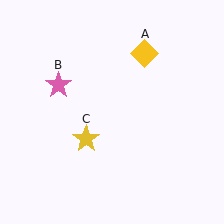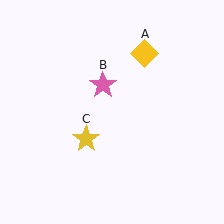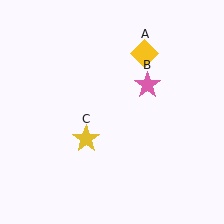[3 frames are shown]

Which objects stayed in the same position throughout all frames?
Yellow diamond (object A) and yellow star (object C) remained stationary.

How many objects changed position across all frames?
1 object changed position: pink star (object B).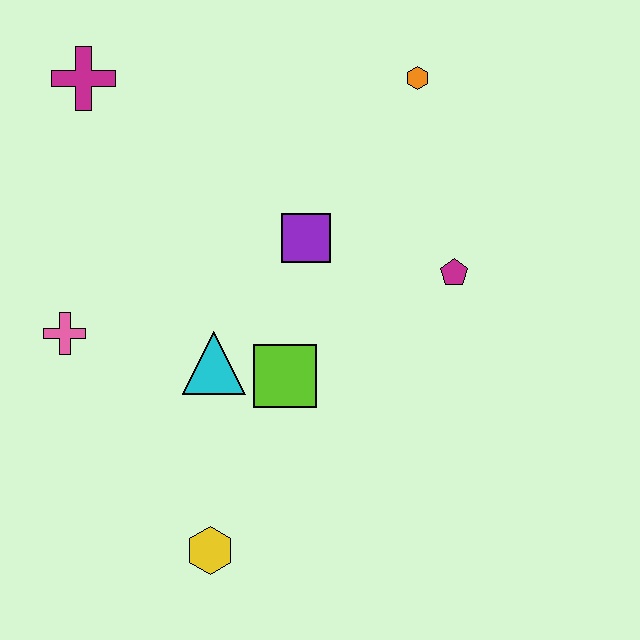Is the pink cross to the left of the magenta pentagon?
Yes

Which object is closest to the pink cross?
The cyan triangle is closest to the pink cross.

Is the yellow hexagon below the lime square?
Yes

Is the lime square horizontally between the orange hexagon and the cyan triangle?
Yes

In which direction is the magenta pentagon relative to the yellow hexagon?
The magenta pentagon is above the yellow hexagon.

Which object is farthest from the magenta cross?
The yellow hexagon is farthest from the magenta cross.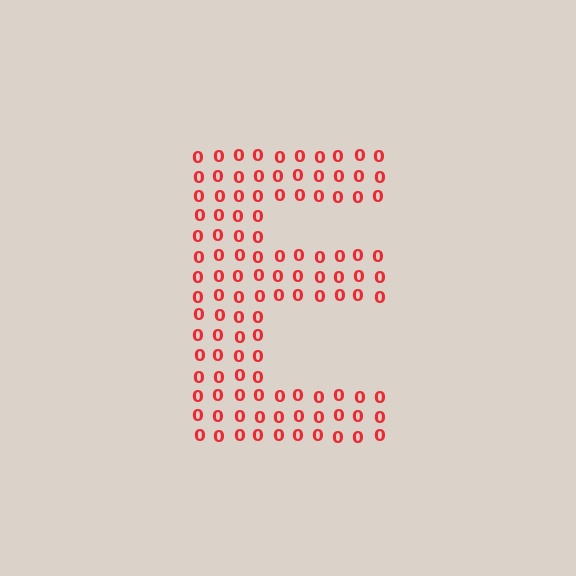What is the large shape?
The large shape is the letter E.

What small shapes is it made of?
It is made of small digit 0's.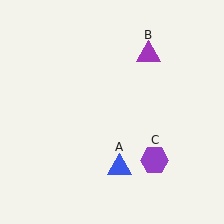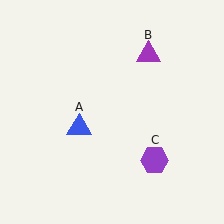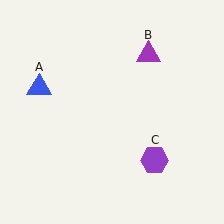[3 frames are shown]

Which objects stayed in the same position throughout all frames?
Purple triangle (object B) and purple hexagon (object C) remained stationary.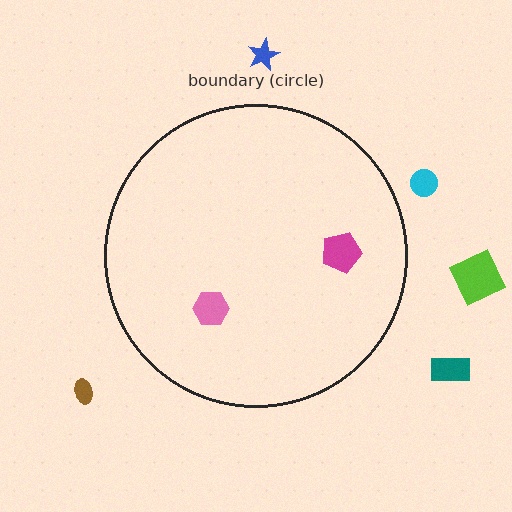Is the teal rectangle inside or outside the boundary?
Outside.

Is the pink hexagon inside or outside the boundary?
Inside.